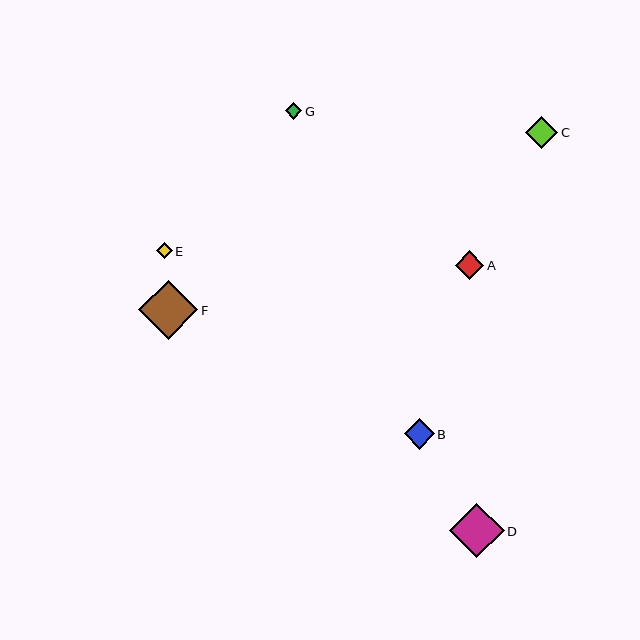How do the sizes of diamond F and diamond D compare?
Diamond F and diamond D are approximately the same size.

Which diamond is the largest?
Diamond F is the largest with a size of approximately 59 pixels.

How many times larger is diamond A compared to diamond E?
Diamond A is approximately 1.9 times the size of diamond E.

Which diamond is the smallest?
Diamond E is the smallest with a size of approximately 15 pixels.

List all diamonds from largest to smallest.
From largest to smallest: F, D, C, B, A, G, E.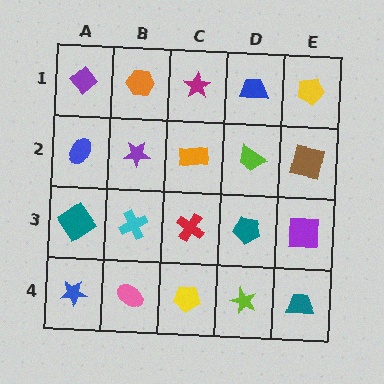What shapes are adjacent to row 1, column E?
A brown square (row 2, column E), a blue trapezoid (row 1, column D).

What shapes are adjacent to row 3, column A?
A blue ellipse (row 2, column A), a blue star (row 4, column A), a cyan cross (row 3, column B).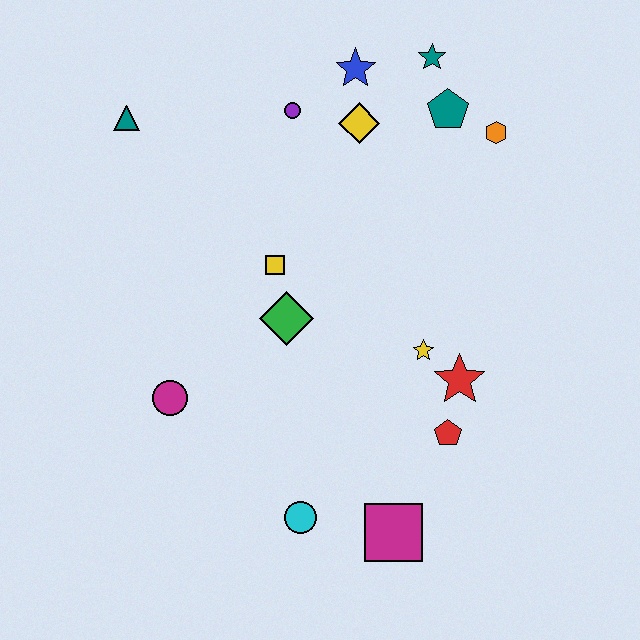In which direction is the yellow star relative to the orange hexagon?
The yellow star is below the orange hexagon.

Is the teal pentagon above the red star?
Yes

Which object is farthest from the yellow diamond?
The magenta square is farthest from the yellow diamond.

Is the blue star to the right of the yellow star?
No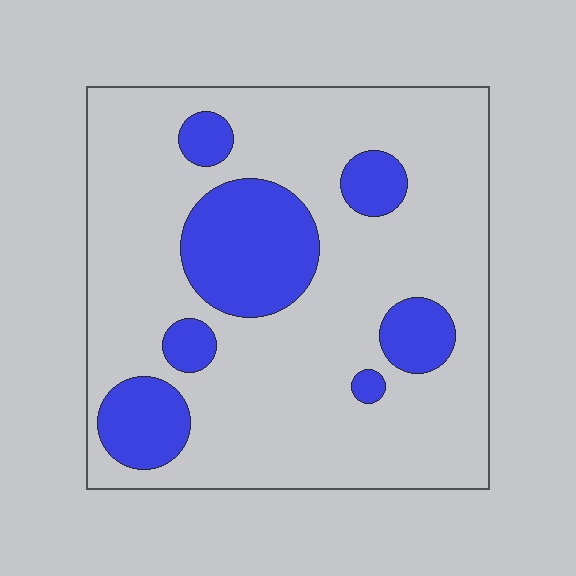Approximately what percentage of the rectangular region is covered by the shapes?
Approximately 20%.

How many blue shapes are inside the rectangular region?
7.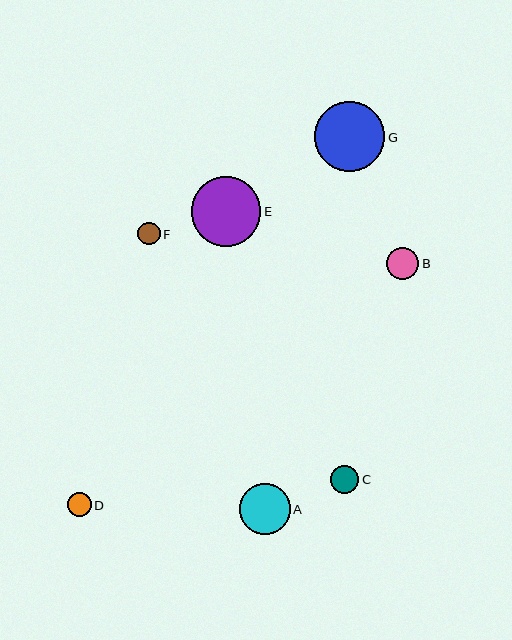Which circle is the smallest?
Circle F is the smallest with a size of approximately 22 pixels.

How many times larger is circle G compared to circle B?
Circle G is approximately 2.2 times the size of circle B.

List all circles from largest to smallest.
From largest to smallest: G, E, A, B, C, D, F.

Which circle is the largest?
Circle G is the largest with a size of approximately 70 pixels.